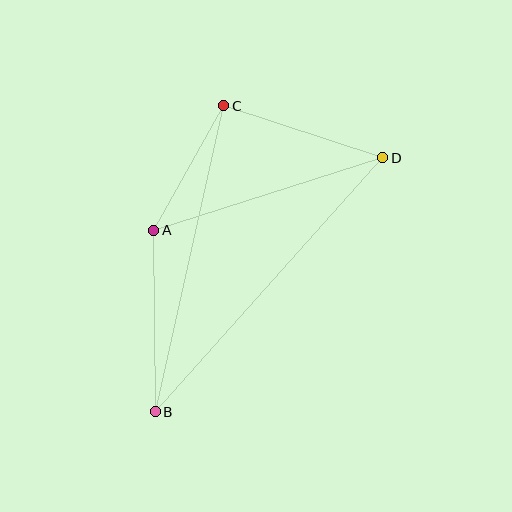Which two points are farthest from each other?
Points B and D are farthest from each other.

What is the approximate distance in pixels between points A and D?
The distance between A and D is approximately 240 pixels.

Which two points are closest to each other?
Points A and C are closest to each other.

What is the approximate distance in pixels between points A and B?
The distance between A and B is approximately 181 pixels.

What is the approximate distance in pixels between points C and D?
The distance between C and D is approximately 167 pixels.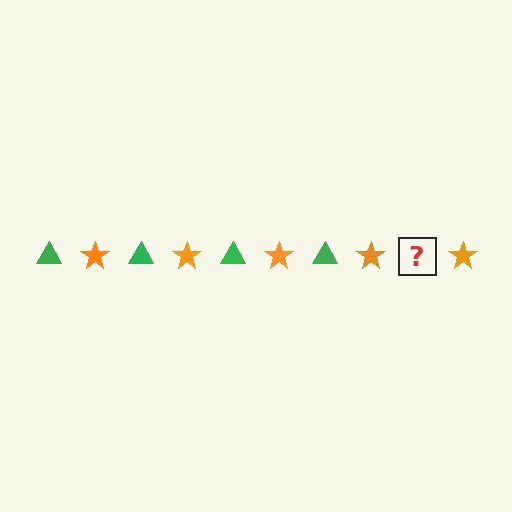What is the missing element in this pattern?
The missing element is a green triangle.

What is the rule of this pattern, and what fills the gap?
The rule is that the pattern alternates between green triangle and orange star. The gap should be filled with a green triangle.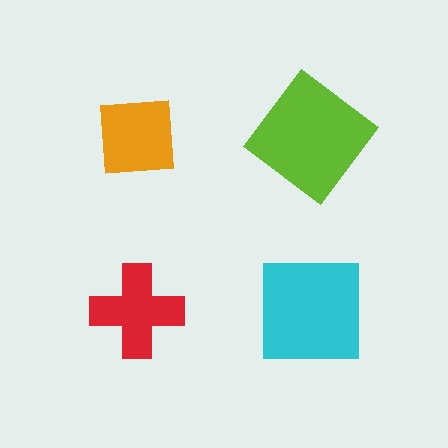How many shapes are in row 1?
2 shapes.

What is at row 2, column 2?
A cyan square.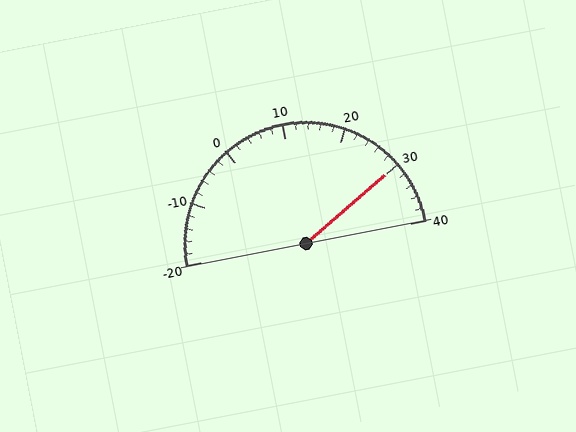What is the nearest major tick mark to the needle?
The nearest major tick mark is 30.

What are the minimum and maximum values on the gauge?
The gauge ranges from -20 to 40.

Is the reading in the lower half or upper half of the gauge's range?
The reading is in the upper half of the range (-20 to 40).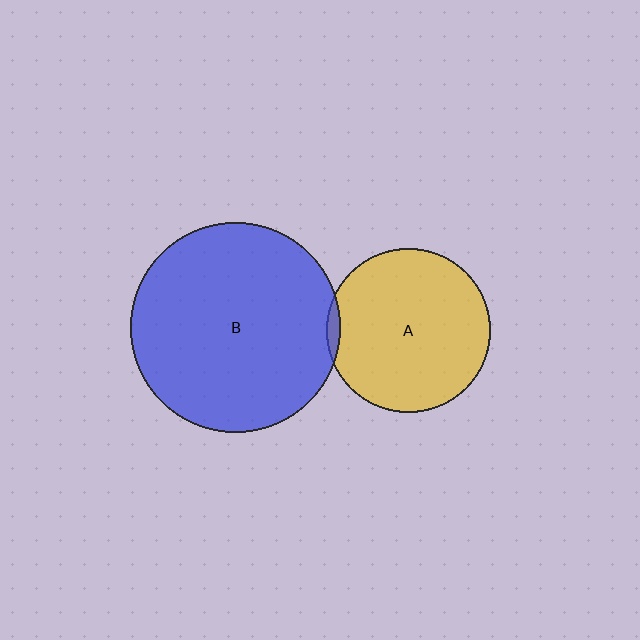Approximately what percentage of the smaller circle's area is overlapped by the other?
Approximately 5%.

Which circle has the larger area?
Circle B (blue).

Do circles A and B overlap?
Yes.